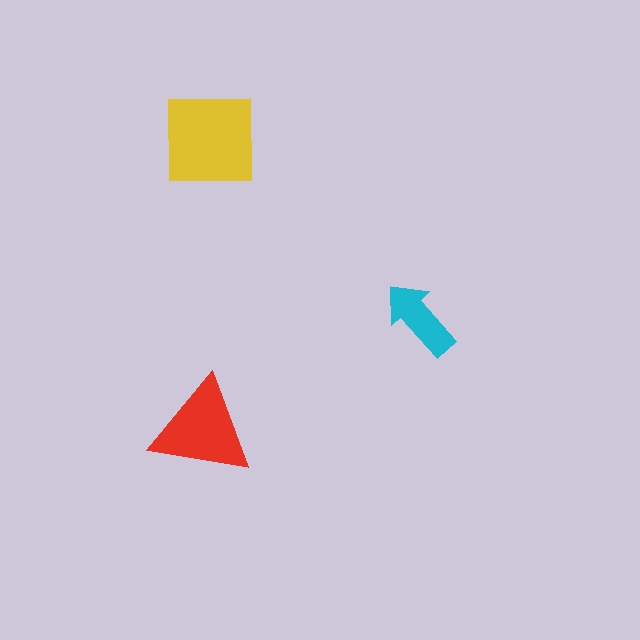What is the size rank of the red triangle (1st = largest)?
2nd.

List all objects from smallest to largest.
The cyan arrow, the red triangle, the yellow square.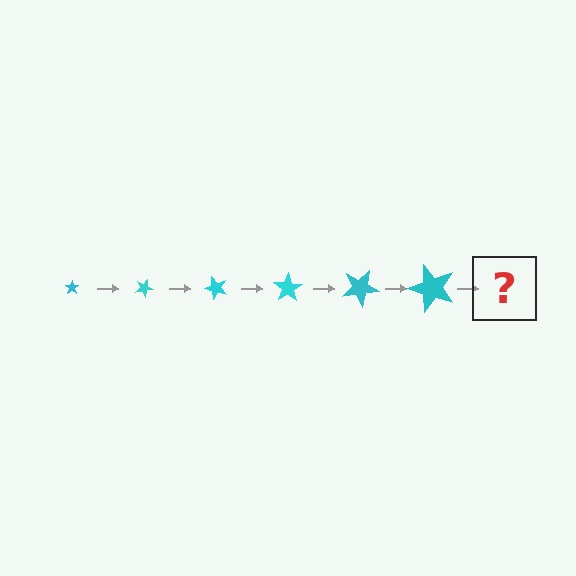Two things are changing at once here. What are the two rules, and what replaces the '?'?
The two rules are that the star grows larger each step and it rotates 25 degrees each step. The '?' should be a star, larger than the previous one and rotated 150 degrees from the start.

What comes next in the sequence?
The next element should be a star, larger than the previous one and rotated 150 degrees from the start.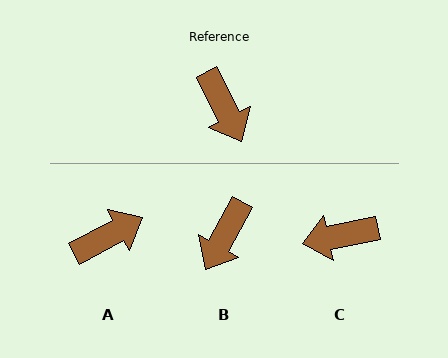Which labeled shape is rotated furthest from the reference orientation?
C, about 105 degrees away.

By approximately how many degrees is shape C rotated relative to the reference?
Approximately 105 degrees clockwise.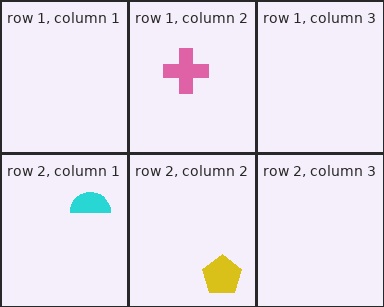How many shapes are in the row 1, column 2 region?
1.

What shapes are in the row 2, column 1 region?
The cyan semicircle.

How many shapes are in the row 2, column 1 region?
1.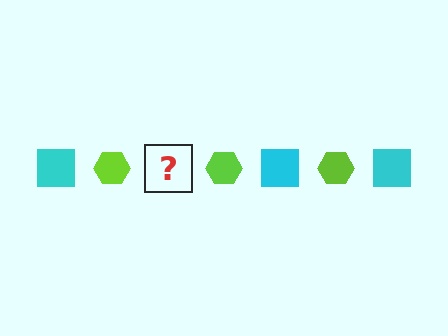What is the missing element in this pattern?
The missing element is a cyan square.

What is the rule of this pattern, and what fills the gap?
The rule is that the pattern alternates between cyan square and lime hexagon. The gap should be filled with a cyan square.